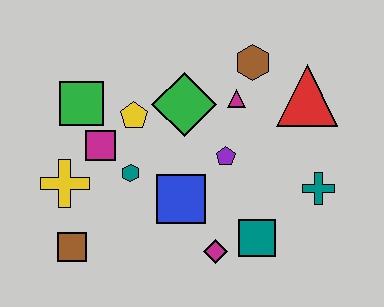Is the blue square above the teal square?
Yes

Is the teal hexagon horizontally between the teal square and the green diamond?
No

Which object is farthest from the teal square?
The green square is farthest from the teal square.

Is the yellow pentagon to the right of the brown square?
Yes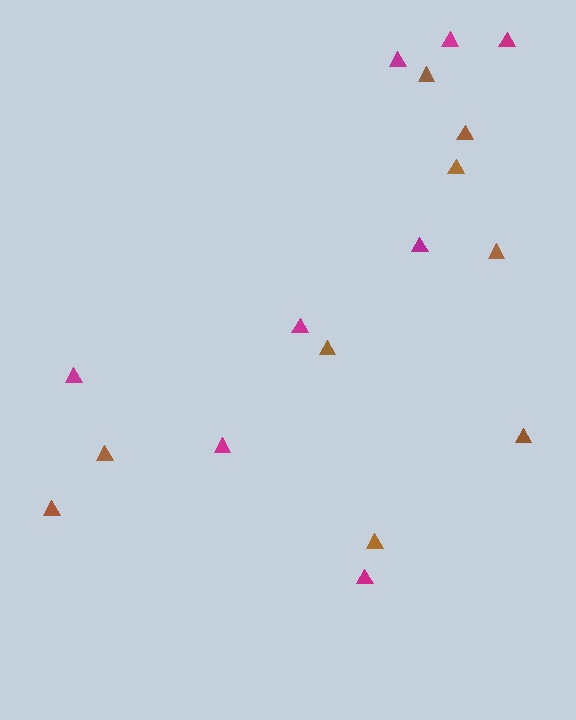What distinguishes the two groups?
There are 2 groups: one group of magenta triangles (8) and one group of brown triangles (9).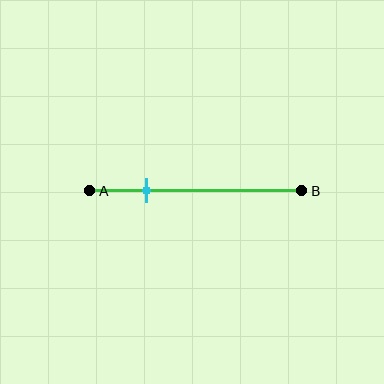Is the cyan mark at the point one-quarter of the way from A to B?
Yes, the mark is approximately at the one-quarter point.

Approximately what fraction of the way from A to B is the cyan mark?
The cyan mark is approximately 25% of the way from A to B.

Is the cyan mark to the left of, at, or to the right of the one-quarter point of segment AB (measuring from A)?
The cyan mark is approximately at the one-quarter point of segment AB.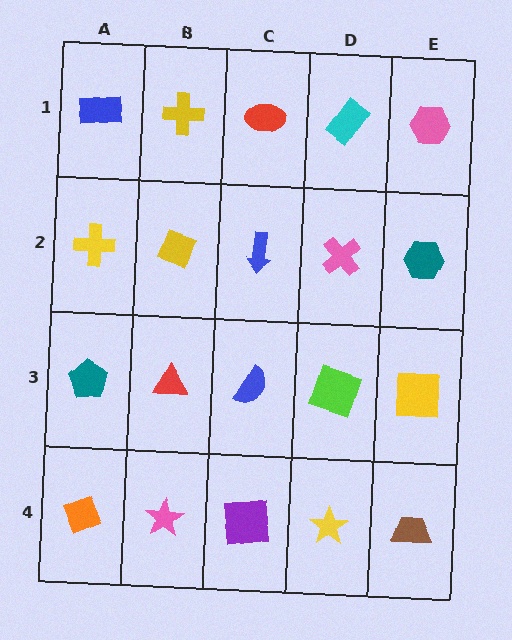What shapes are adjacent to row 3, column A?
A yellow cross (row 2, column A), an orange diamond (row 4, column A), a red triangle (row 3, column B).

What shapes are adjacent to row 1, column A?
A yellow cross (row 2, column A), a yellow cross (row 1, column B).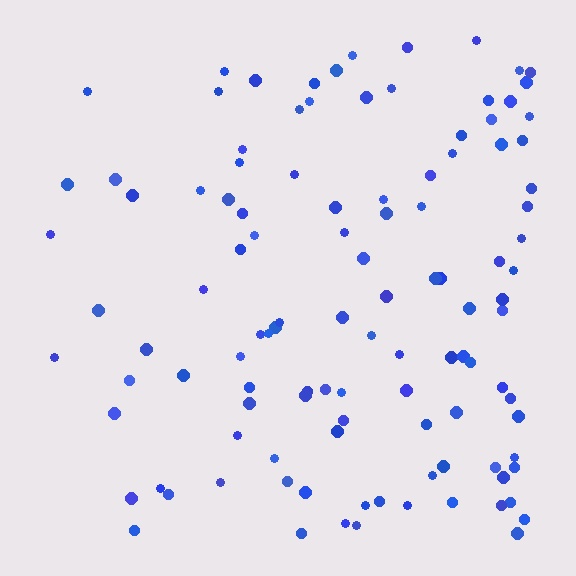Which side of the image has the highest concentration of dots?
The right.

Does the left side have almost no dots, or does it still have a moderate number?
Still a moderate number, just noticeably fewer than the right.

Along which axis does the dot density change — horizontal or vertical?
Horizontal.